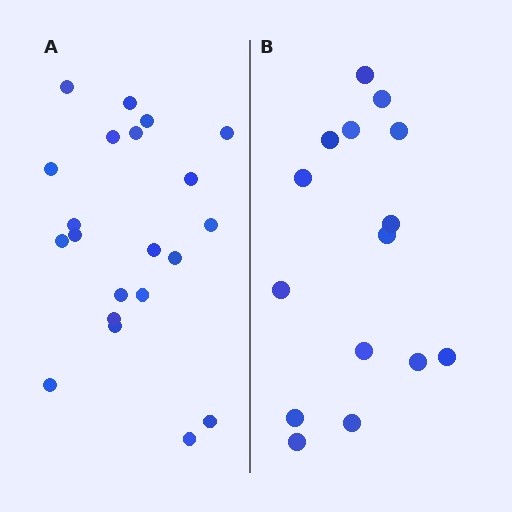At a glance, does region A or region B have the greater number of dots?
Region A (the left region) has more dots.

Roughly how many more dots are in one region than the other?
Region A has about 6 more dots than region B.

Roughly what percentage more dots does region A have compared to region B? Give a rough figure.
About 40% more.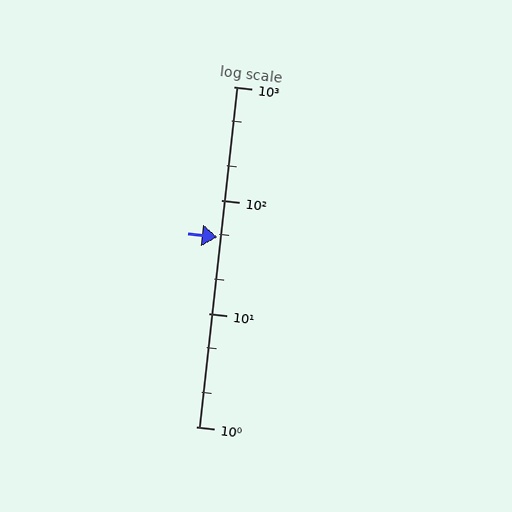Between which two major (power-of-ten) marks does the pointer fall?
The pointer is between 10 and 100.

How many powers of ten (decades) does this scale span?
The scale spans 3 decades, from 1 to 1000.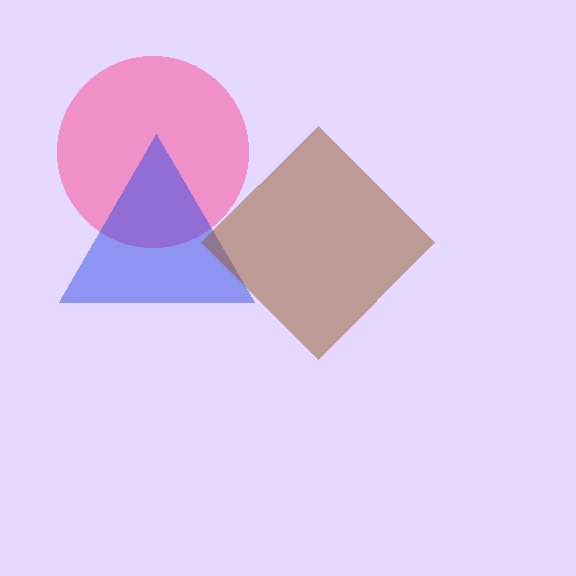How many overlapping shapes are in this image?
There are 3 overlapping shapes in the image.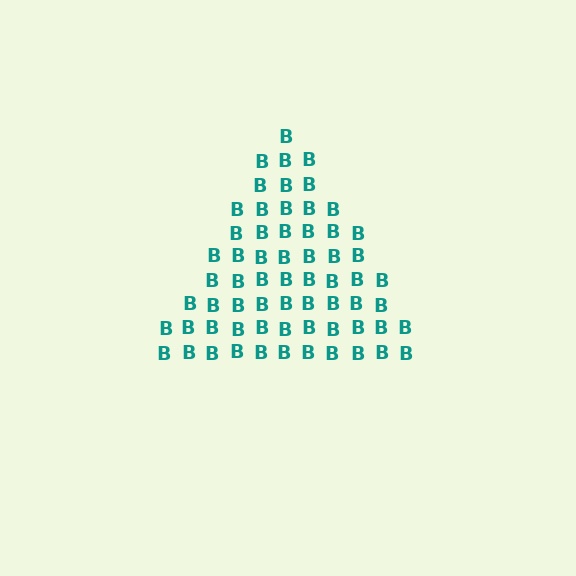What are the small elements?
The small elements are letter B's.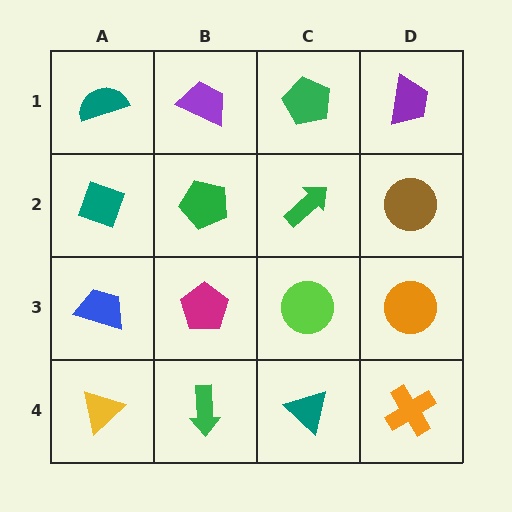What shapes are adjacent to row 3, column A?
A teal diamond (row 2, column A), a yellow triangle (row 4, column A), a magenta pentagon (row 3, column B).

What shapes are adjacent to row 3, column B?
A green pentagon (row 2, column B), a green arrow (row 4, column B), a blue trapezoid (row 3, column A), a lime circle (row 3, column C).